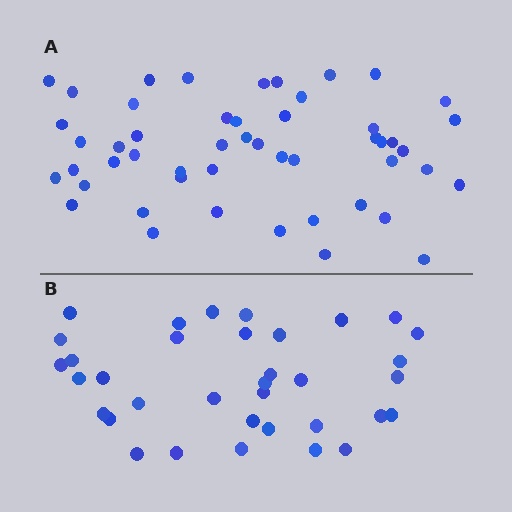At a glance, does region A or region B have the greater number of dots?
Region A (the top region) has more dots.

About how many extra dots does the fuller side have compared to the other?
Region A has approximately 15 more dots than region B.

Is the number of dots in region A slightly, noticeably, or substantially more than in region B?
Region A has noticeably more, but not dramatically so. The ratio is roughly 1.4 to 1.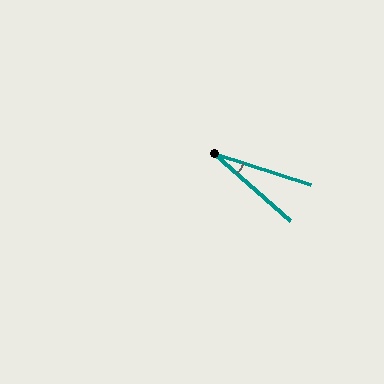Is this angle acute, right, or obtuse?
It is acute.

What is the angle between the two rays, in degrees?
Approximately 23 degrees.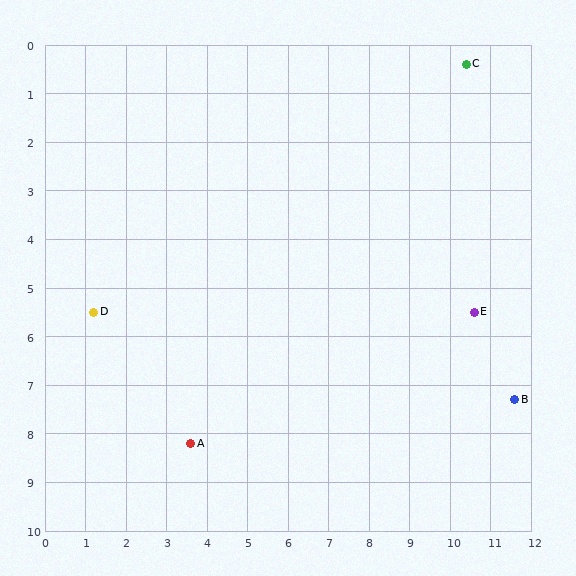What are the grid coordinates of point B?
Point B is at approximately (11.6, 7.3).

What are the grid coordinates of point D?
Point D is at approximately (1.2, 5.5).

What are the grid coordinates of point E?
Point E is at approximately (10.6, 5.5).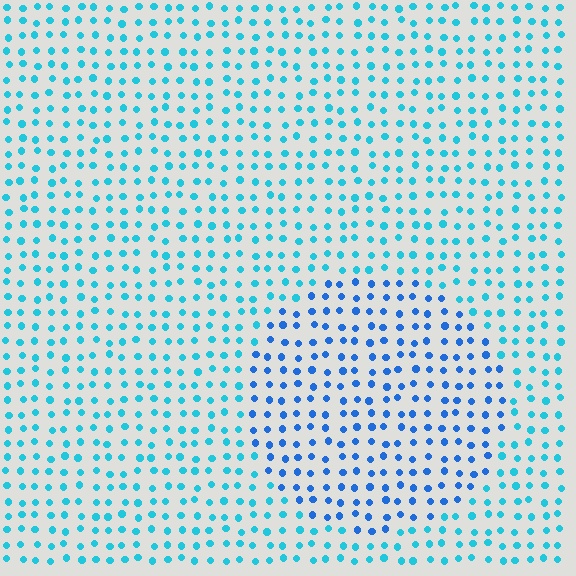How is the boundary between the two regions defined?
The boundary is defined purely by a slight shift in hue (about 30 degrees). Spacing, size, and orientation are identical on both sides.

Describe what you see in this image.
The image is filled with small cyan elements in a uniform arrangement. A circle-shaped region is visible where the elements are tinted to a slightly different hue, forming a subtle color boundary.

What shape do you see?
I see a circle.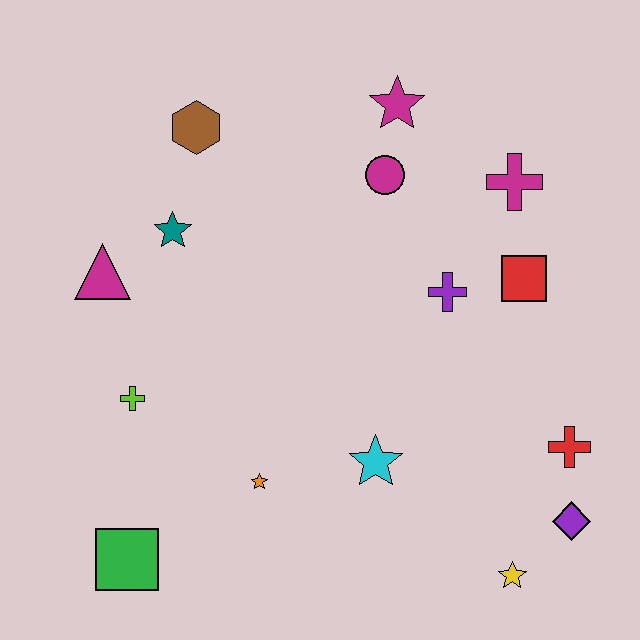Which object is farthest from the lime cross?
The purple diamond is farthest from the lime cross.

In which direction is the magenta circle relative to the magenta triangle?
The magenta circle is to the right of the magenta triangle.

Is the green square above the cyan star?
No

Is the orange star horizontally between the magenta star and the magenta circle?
No